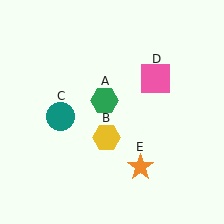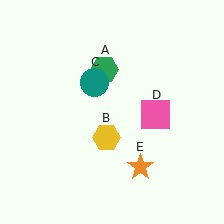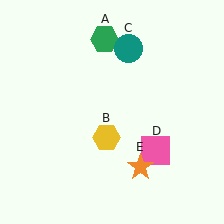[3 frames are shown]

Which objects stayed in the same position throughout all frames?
Yellow hexagon (object B) and orange star (object E) remained stationary.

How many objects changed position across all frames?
3 objects changed position: green hexagon (object A), teal circle (object C), pink square (object D).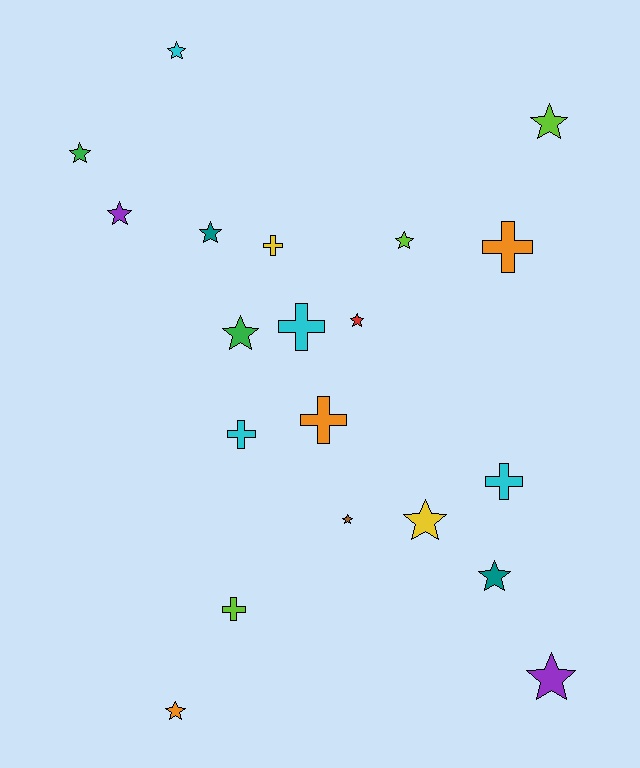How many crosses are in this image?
There are 7 crosses.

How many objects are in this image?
There are 20 objects.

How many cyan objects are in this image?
There are 4 cyan objects.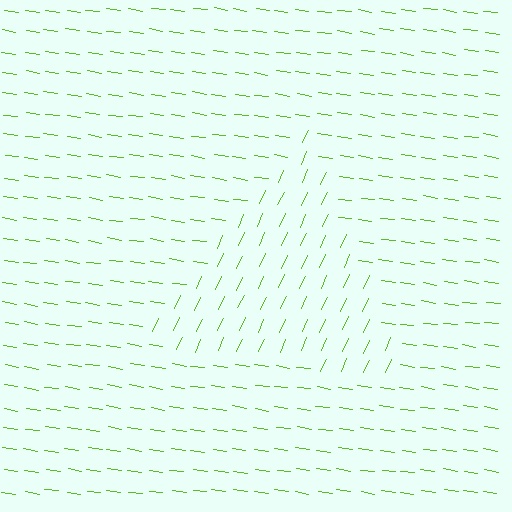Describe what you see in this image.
The image is filled with small lime line segments. A triangle region in the image has lines oriented differently from the surrounding lines, creating a visible texture boundary.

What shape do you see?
I see a triangle.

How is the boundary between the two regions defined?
The boundary is defined purely by a change in line orientation (approximately 74 degrees difference). All lines are the same color and thickness.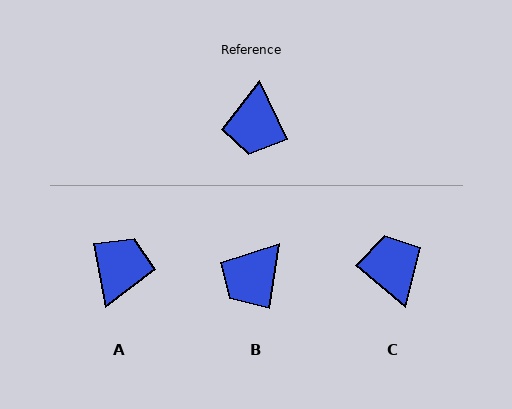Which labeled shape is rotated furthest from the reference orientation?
A, about 165 degrees away.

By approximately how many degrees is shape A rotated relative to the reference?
Approximately 165 degrees counter-clockwise.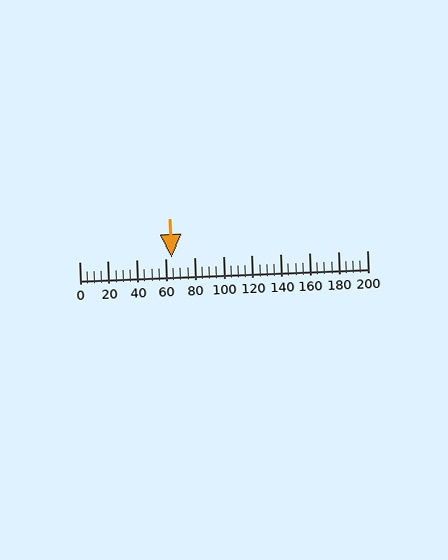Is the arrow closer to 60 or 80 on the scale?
The arrow is closer to 60.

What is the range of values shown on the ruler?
The ruler shows values from 0 to 200.